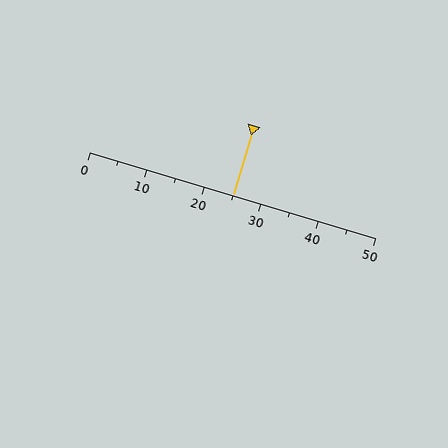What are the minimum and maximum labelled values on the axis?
The axis runs from 0 to 50.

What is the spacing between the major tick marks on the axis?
The major ticks are spaced 10 apart.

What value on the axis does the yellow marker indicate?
The marker indicates approximately 25.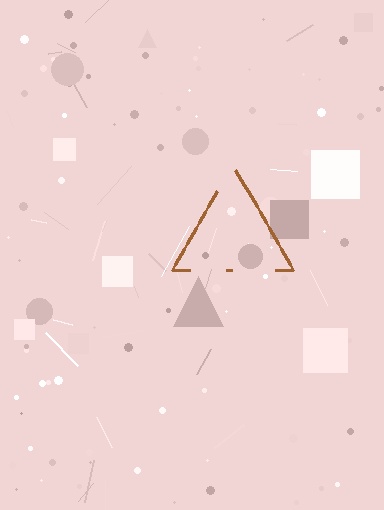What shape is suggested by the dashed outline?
The dashed outline suggests a triangle.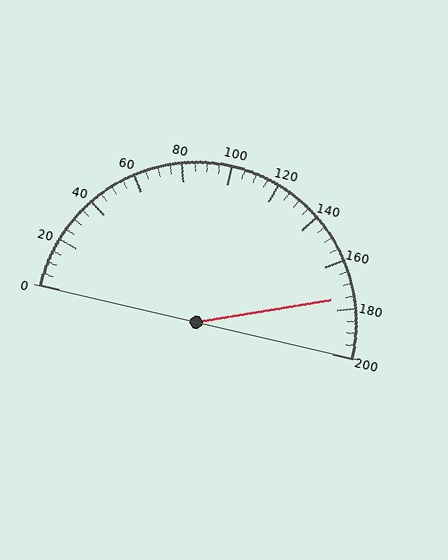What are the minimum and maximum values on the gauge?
The gauge ranges from 0 to 200.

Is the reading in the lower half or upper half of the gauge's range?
The reading is in the upper half of the range (0 to 200).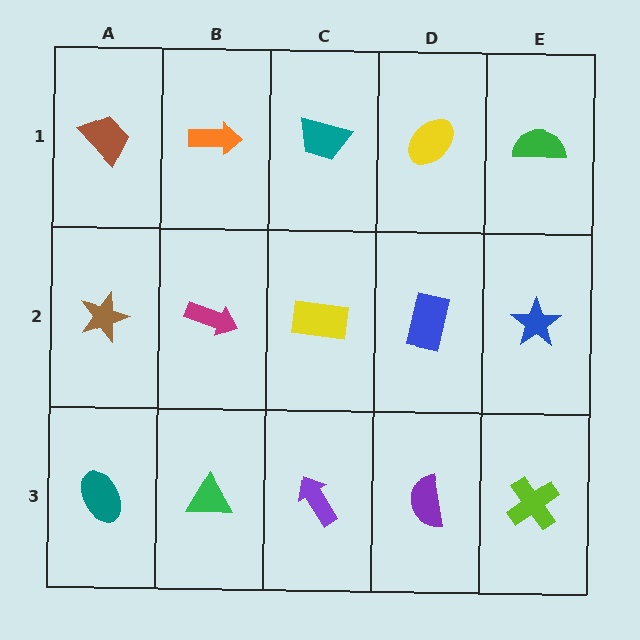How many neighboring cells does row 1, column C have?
3.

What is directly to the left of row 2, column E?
A blue rectangle.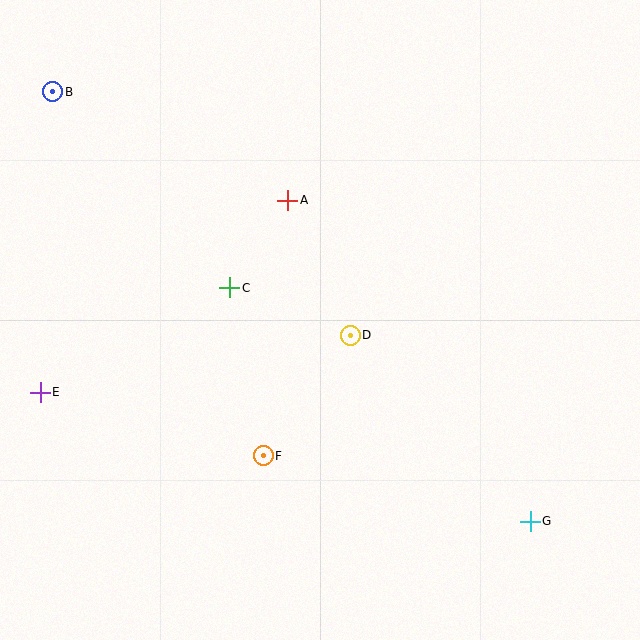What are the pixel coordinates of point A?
Point A is at (288, 200).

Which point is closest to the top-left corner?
Point B is closest to the top-left corner.